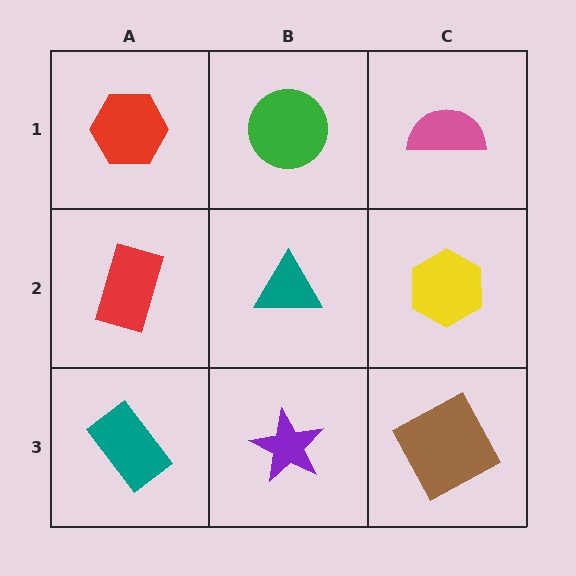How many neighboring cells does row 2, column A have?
3.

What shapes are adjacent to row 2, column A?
A red hexagon (row 1, column A), a teal rectangle (row 3, column A), a teal triangle (row 2, column B).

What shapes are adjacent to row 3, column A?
A red rectangle (row 2, column A), a purple star (row 3, column B).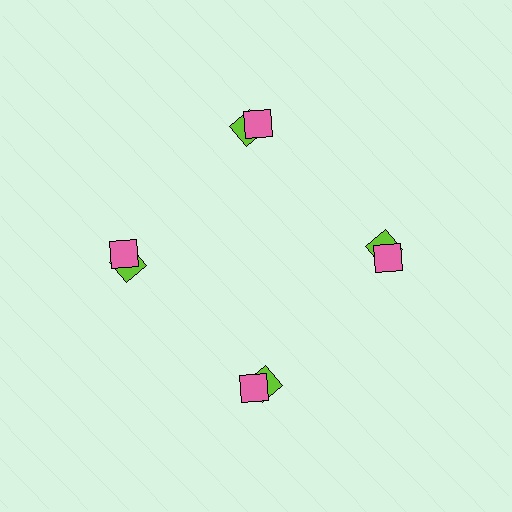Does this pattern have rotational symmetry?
Yes, this pattern has 4-fold rotational symmetry. It looks the same after rotating 90 degrees around the center.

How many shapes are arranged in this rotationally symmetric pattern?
There are 8 shapes, arranged in 4 groups of 2.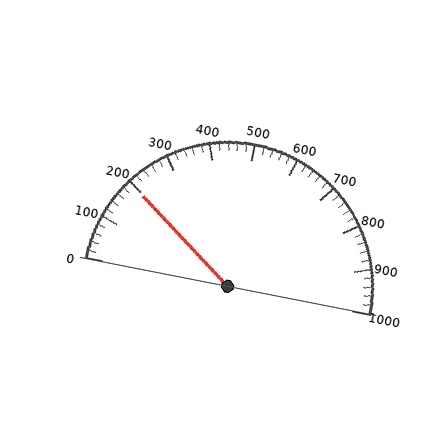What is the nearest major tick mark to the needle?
The nearest major tick mark is 200.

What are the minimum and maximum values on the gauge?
The gauge ranges from 0 to 1000.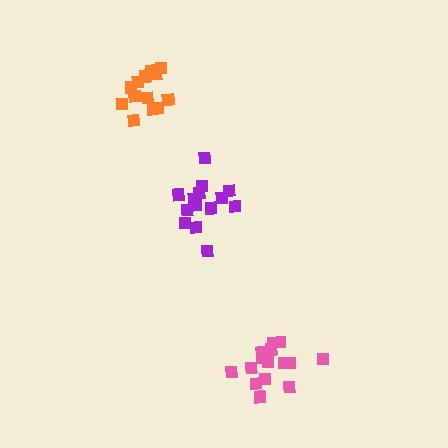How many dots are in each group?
Group 1: 15 dots, Group 2: 15 dots, Group 3: 14 dots (44 total).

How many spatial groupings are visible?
There are 3 spatial groupings.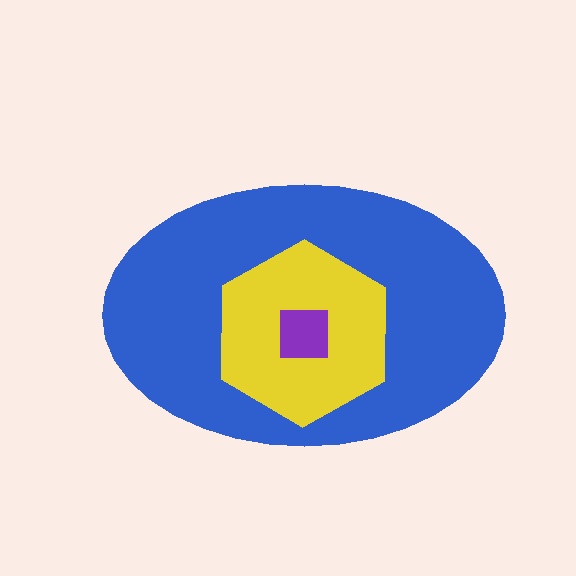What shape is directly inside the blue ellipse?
The yellow hexagon.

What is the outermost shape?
The blue ellipse.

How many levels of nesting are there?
3.